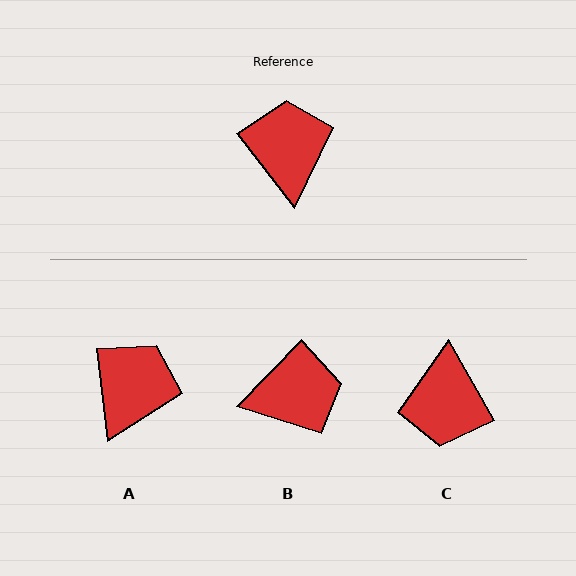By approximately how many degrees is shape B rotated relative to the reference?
Approximately 82 degrees clockwise.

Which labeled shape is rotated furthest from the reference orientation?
C, about 171 degrees away.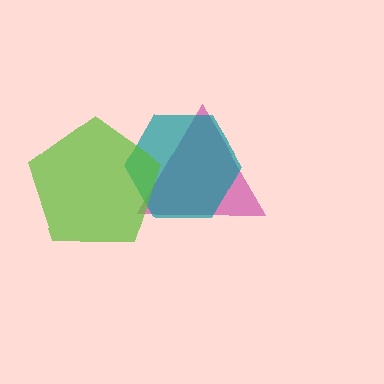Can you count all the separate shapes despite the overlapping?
Yes, there are 3 separate shapes.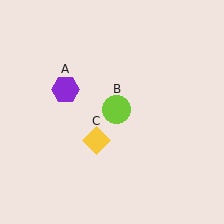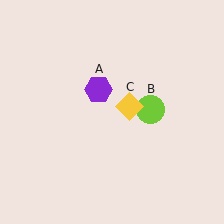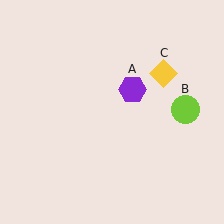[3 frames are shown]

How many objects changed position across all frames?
3 objects changed position: purple hexagon (object A), lime circle (object B), yellow diamond (object C).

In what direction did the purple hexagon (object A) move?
The purple hexagon (object A) moved right.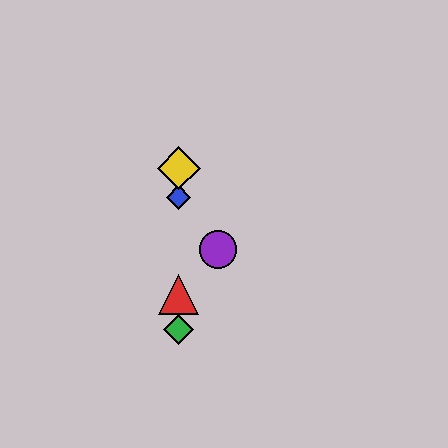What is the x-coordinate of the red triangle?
The red triangle is at x≈179.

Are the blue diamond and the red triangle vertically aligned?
Yes, both are at x≈179.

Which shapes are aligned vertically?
The red triangle, the blue diamond, the green diamond, the yellow diamond are aligned vertically.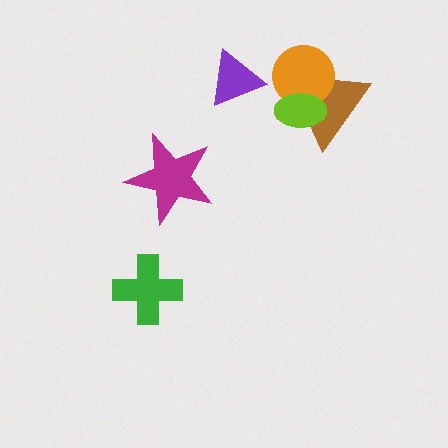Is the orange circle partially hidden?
Yes, it is partially covered by another shape.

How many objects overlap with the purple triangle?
0 objects overlap with the purple triangle.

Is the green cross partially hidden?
No, no other shape covers it.